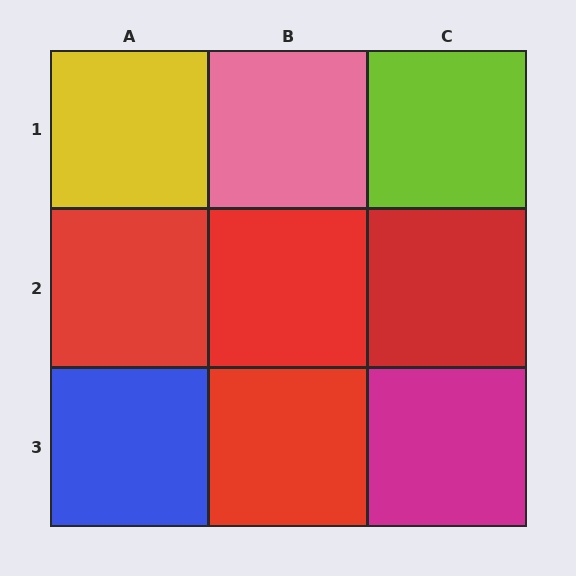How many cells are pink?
1 cell is pink.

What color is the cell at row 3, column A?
Blue.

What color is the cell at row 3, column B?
Red.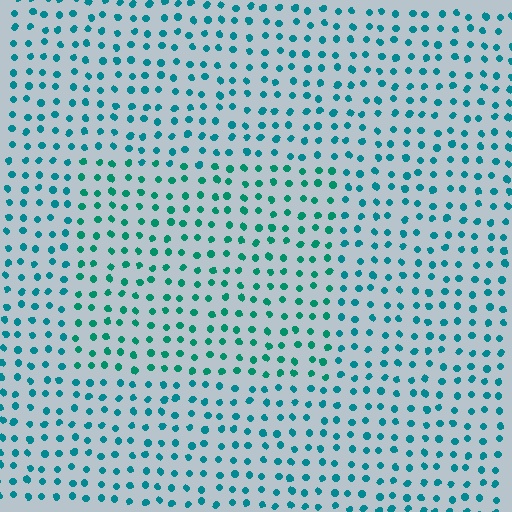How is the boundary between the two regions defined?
The boundary is defined purely by a slight shift in hue (about 21 degrees). Spacing, size, and orientation are identical on both sides.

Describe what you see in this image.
The image is filled with small teal elements in a uniform arrangement. A rectangle-shaped region is visible where the elements are tinted to a slightly different hue, forming a subtle color boundary.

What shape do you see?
I see a rectangle.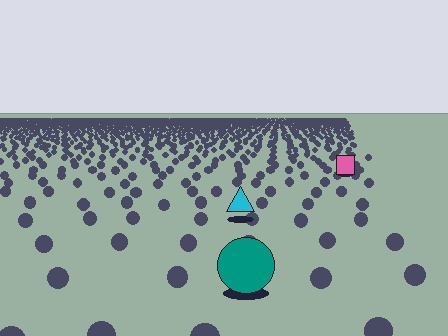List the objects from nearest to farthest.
From nearest to farthest: the teal circle, the cyan triangle, the pink square.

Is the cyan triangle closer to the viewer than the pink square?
Yes. The cyan triangle is closer — you can tell from the texture gradient: the ground texture is coarser near it.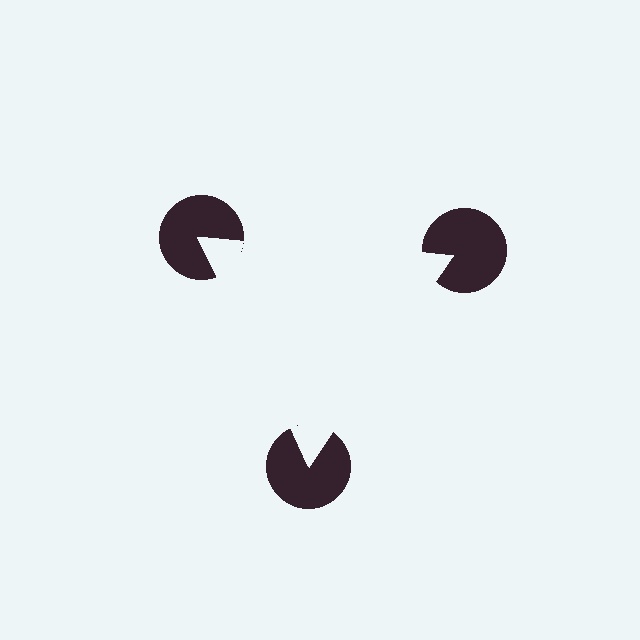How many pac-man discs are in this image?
There are 3 — one at each vertex of the illusory triangle.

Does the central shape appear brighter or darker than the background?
It typically appears slightly brighter than the background, even though no actual brightness change is drawn.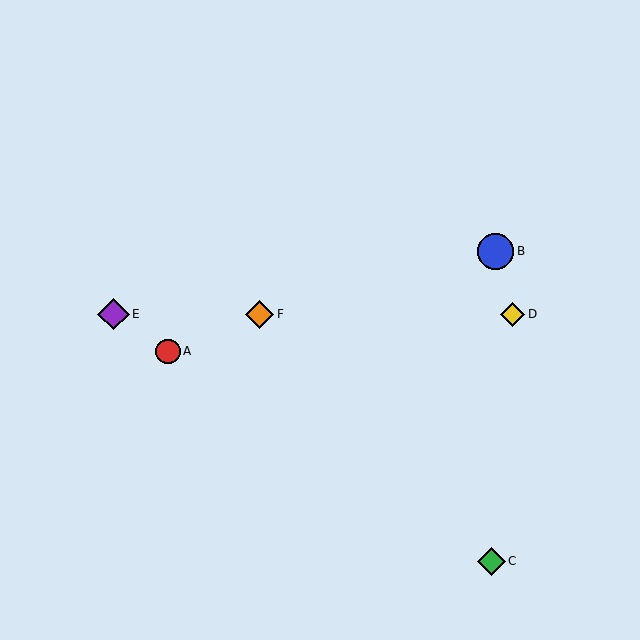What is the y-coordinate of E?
Object E is at y≈314.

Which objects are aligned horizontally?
Objects D, E, F are aligned horizontally.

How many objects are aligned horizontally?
3 objects (D, E, F) are aligned horizontally.